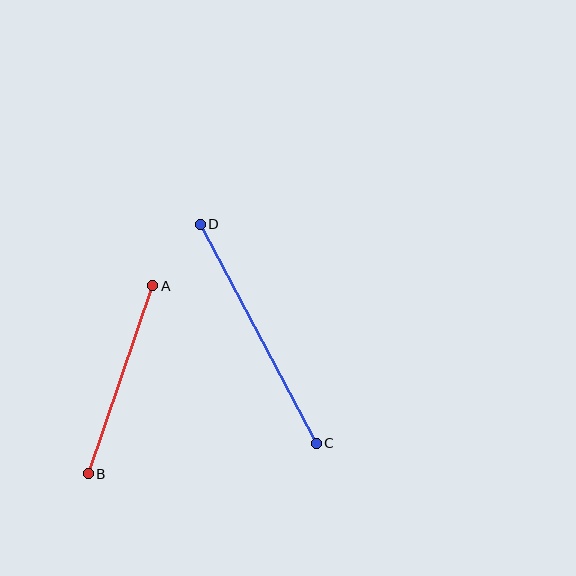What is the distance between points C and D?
The distance is approximately 248 pixels.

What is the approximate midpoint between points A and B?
The midpoint is at approximately (121, 380) pixels.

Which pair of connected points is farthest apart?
Points C and D are farthest apart.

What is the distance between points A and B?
The distance is approximately 199 pixels.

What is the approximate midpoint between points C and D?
The midpoint is at approximately (258, 334) pixels.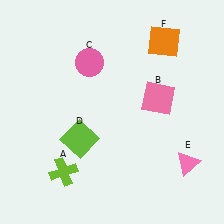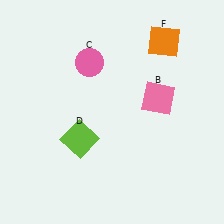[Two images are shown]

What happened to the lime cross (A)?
The lime cross (A) was removed in Image 2. It was in the bottom-left area of Image 1.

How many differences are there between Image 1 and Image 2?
There are 2 differences between the two images.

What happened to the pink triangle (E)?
The pink triangle (E) was removed in Image 2. It was in the bottom-right area of Image 1.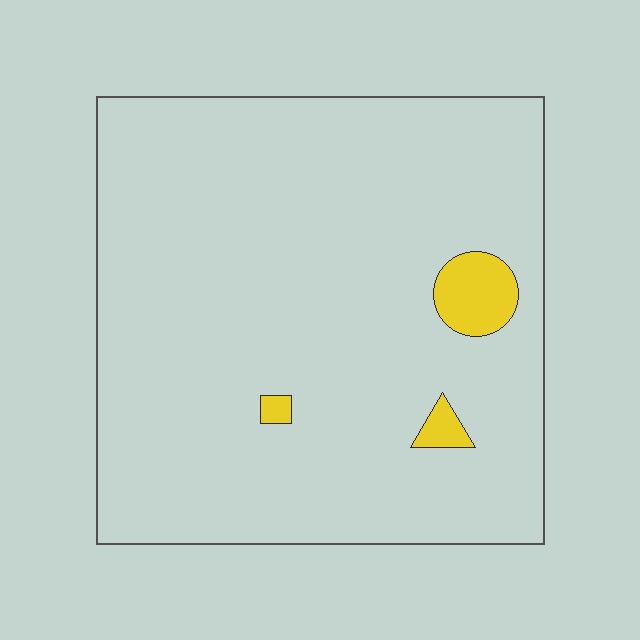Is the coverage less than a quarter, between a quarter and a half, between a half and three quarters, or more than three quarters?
Less than a quarter.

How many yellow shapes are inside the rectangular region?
3.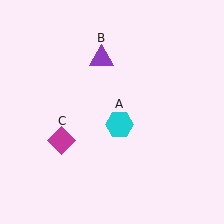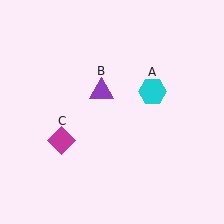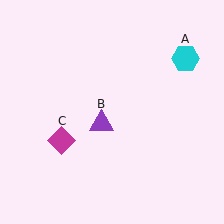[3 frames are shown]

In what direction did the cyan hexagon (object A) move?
The cyan hexagon (object A) moved up and to the right.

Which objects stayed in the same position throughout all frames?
Magenta diamond (object C) remained stationary.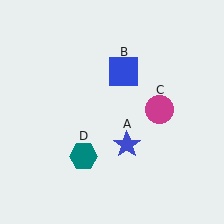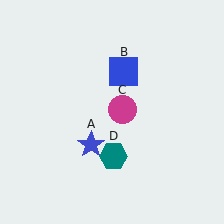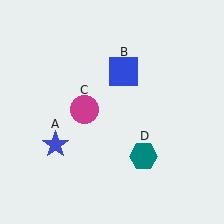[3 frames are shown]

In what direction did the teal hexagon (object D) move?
The teal hexagon (object D) moved right.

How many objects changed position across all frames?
3 objects changed position: blue star (object A), magenta circle (object C), teal hexagon (object D).